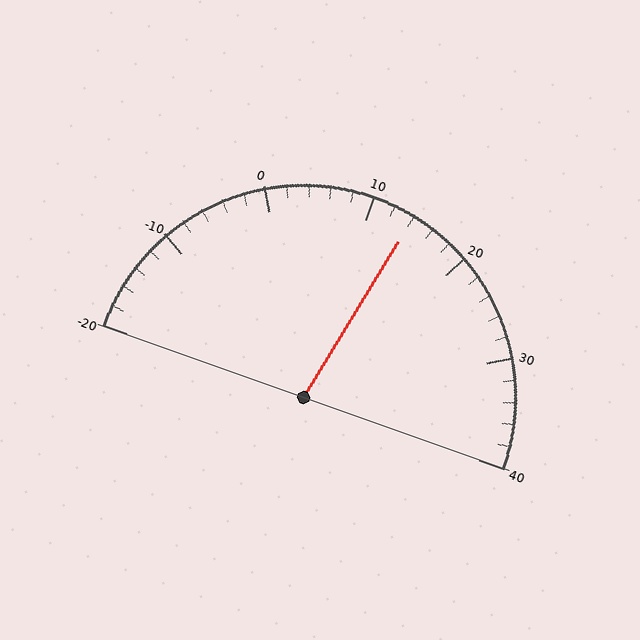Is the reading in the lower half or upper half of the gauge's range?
The reading is in the upper half of the range (-20 to 40).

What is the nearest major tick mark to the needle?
The nearest major tick mark is 10.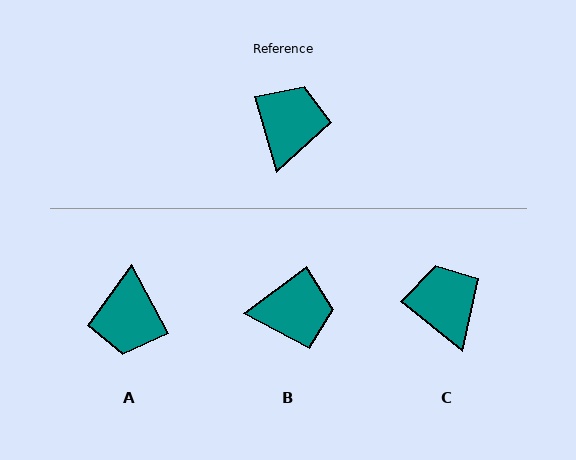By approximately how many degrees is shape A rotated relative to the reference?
Approximately 167 degrees clockwise.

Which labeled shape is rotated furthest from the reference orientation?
A, about 167 degrees away.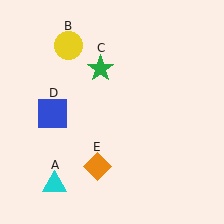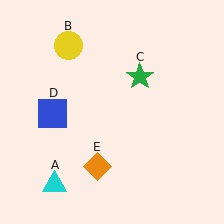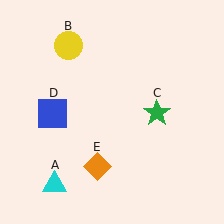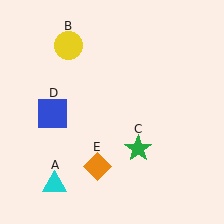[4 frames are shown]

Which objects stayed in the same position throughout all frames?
Cyan triangle (object A) and yellow circle (object B) and blue square (object D) and orange diamond (object E) remained stationary.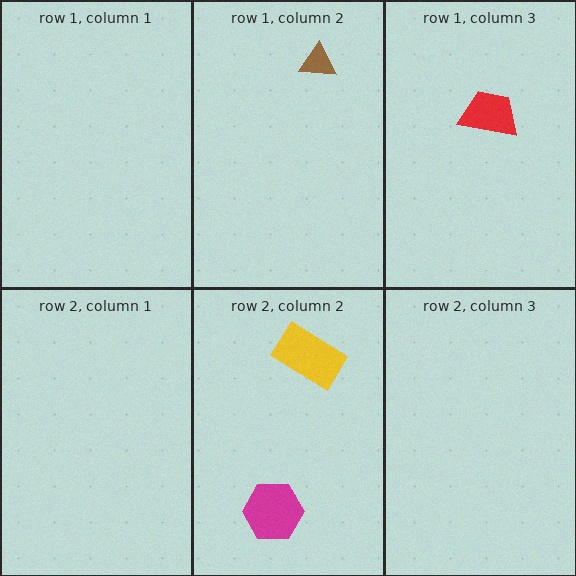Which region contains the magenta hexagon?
The row 2, column 2 region.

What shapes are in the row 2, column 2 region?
The magenta hexagon, the yellow rectangle.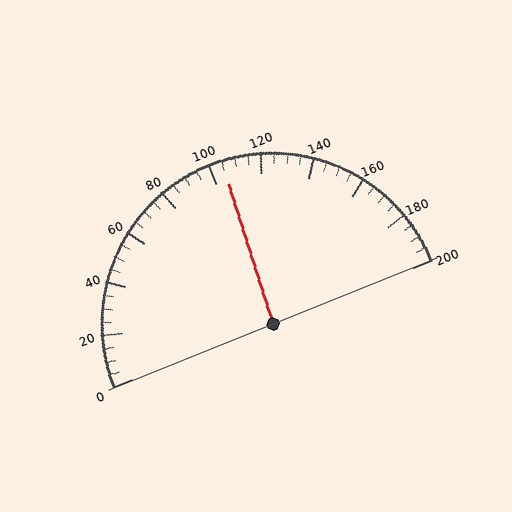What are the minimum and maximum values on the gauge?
The gauge ranges from 0 to 200.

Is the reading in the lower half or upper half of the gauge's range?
The reading is in the upper half of the range (0 to 200).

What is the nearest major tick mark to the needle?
The nearest major tick mark is 100.